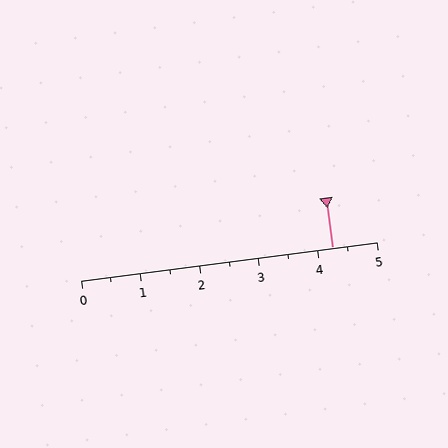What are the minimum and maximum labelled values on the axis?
The axis runs from 0 to 5.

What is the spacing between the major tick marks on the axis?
The major ticks are spaced 1 apart.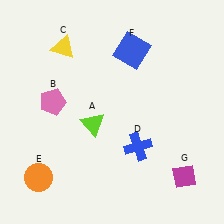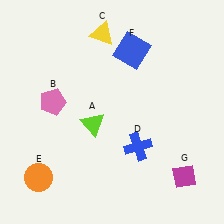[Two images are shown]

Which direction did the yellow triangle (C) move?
The yellow triangle (C) moved right.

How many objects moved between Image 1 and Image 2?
1 object moved between the two images.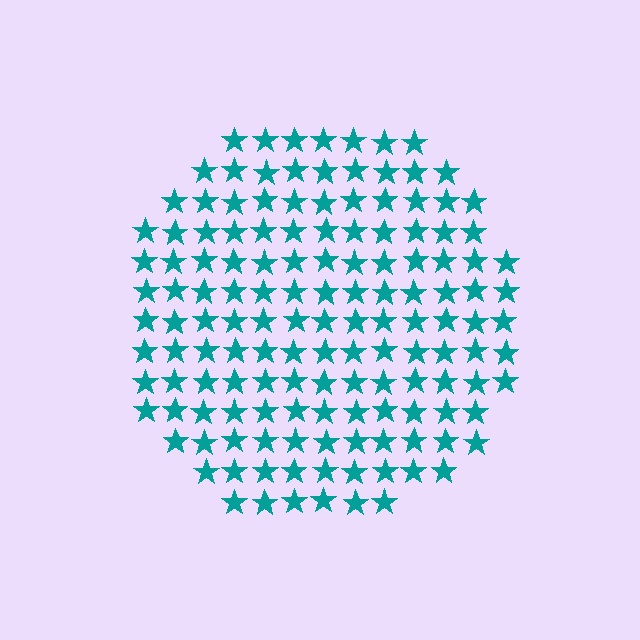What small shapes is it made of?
It is made of small stars.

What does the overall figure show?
The overall figure shows a circle.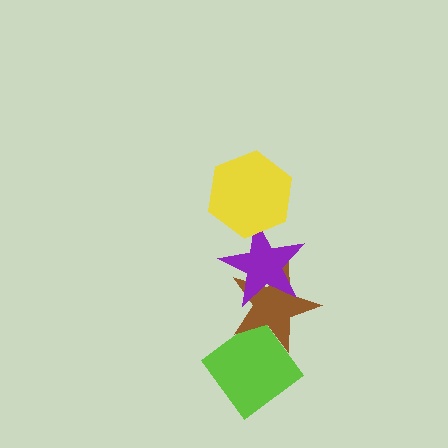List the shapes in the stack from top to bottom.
From top to bottom: the yellow hexagon, the purple star, the brown star, the lime diamond.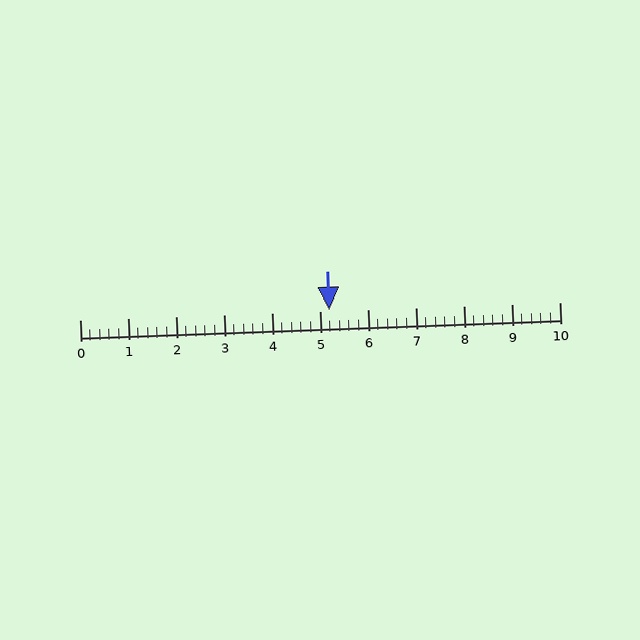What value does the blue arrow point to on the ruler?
The blue arrow points to approximately 5.2.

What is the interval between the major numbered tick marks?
The major tick marks are spaced 1 units apart.